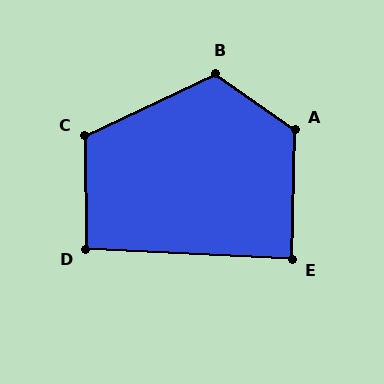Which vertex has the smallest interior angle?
E, at approximately 89 degrees.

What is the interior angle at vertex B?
Approximately 119 degrees (obtuse).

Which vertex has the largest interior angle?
A, at approximately 124 degrees.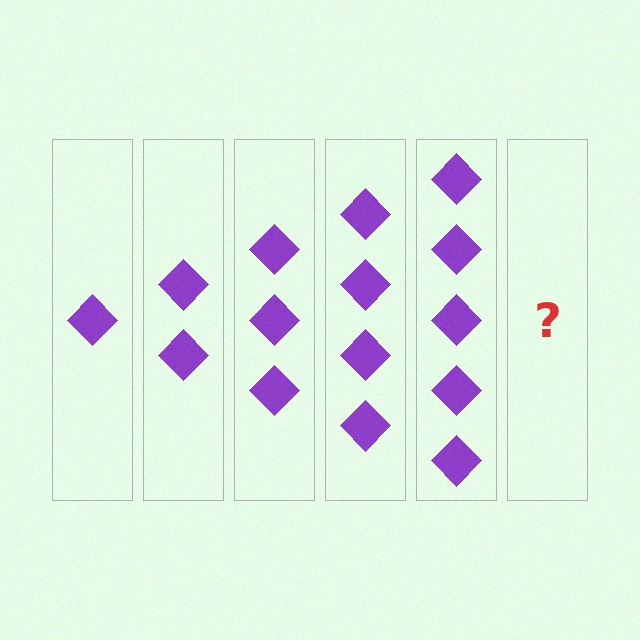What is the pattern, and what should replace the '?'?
The pattern is that each step adds one more diamond. The '?' should be 6 diamonds.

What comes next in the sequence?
The next element should be 6 diamonds.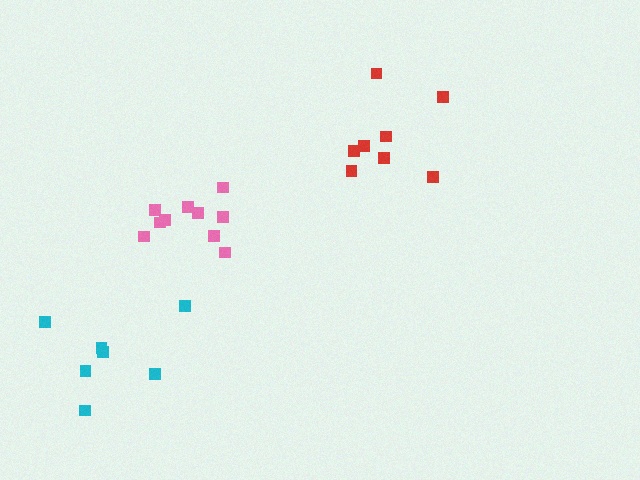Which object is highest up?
The red cluster is topmost.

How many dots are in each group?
Group 1: 10 dots, Group 2: 8 dots, Group 3: 7 dots (25 total).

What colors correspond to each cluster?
The clusters are colored: pink, red, cyan.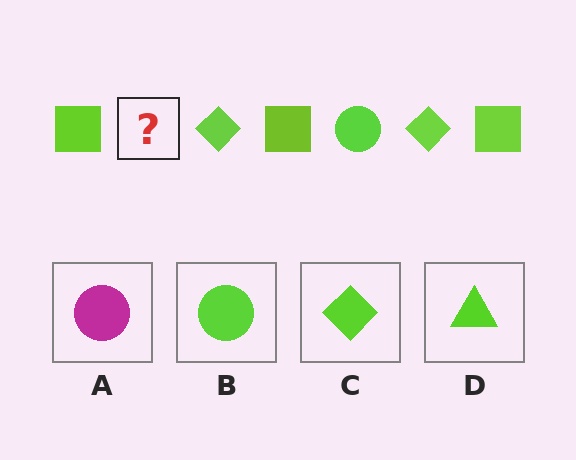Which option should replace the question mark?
Option B.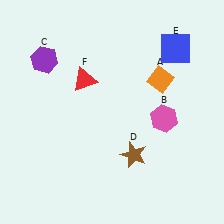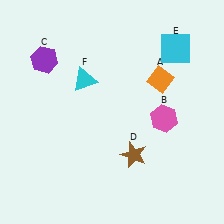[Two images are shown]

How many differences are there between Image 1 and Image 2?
There are 2 differences between the two images.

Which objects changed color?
E changed from blue to cyan. F changed from red to cyan.